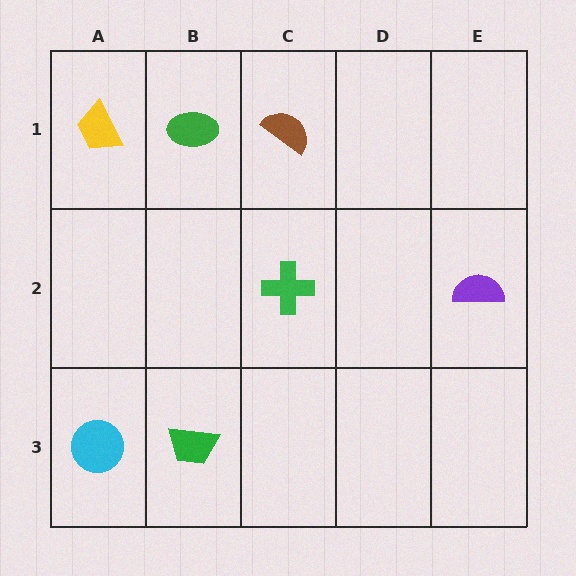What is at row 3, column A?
A cyan circle.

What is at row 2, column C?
A green cross.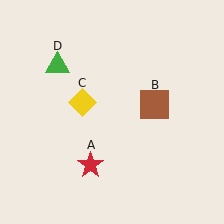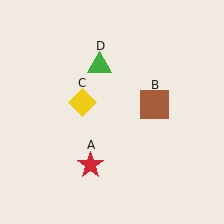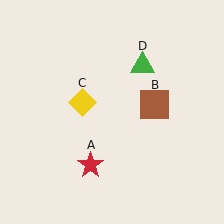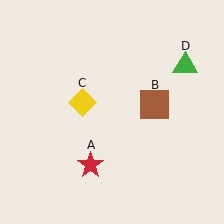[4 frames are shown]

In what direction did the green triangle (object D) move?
The green triangle (object D) moved right.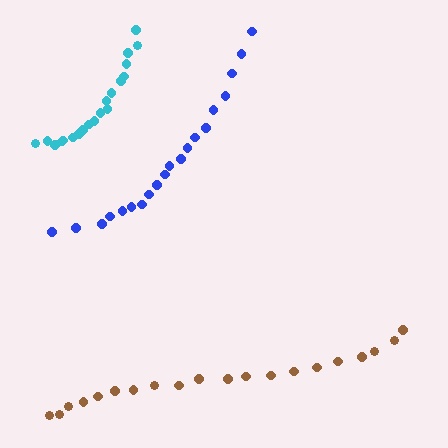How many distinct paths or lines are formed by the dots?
There are 3 distinct paths.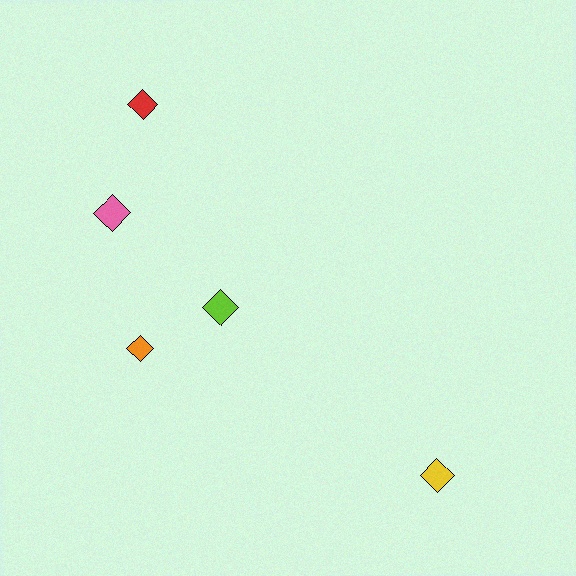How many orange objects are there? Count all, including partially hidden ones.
There is 1 orange object.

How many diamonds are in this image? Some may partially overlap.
There are 5 diamonds.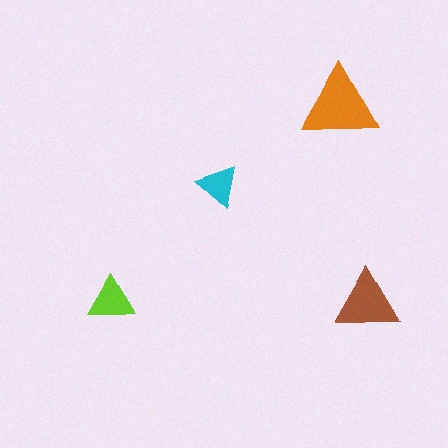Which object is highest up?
The orange triangle is topmost.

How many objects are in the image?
There are 4 objects in the image.